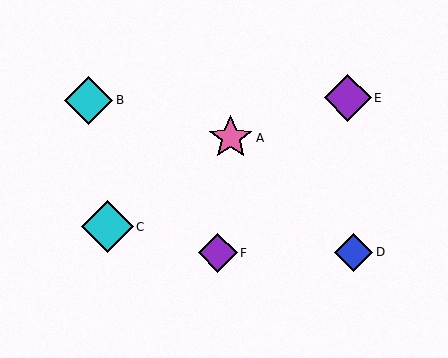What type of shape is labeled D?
Shape D is a blue diamond.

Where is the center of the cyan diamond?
The center of the cyan diamond is at (89, 100).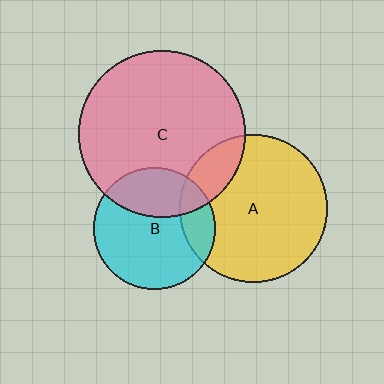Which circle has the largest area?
Circle C (pink).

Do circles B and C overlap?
Yes.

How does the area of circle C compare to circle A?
Approximately 1.3 times.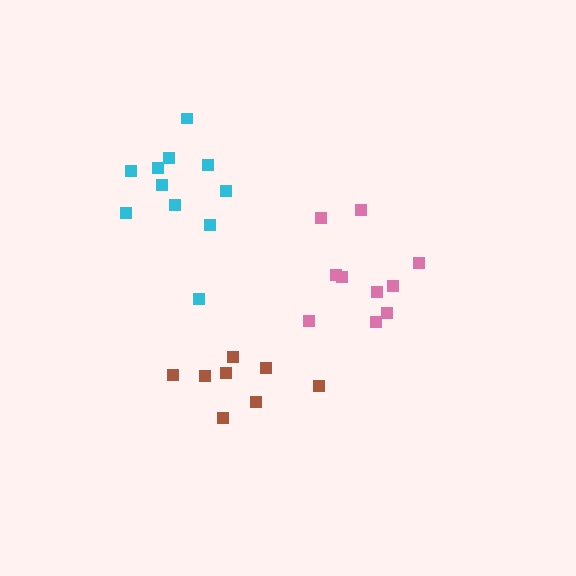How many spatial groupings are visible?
There are 3 spatial groupings.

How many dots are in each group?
Group 1: 11 dots, Group 2: 8 dots, Group 3: 10 dots (29 total).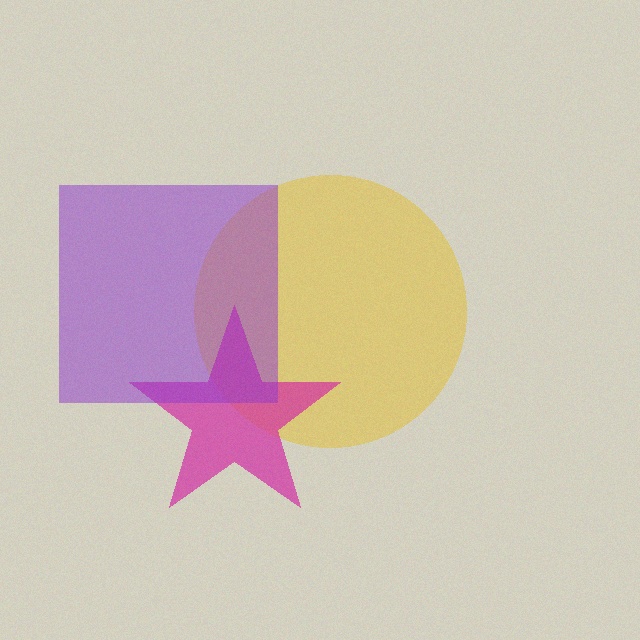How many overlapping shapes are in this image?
There are 3 overlapping shapes in the image.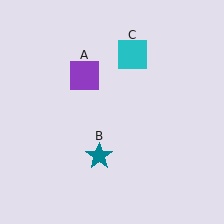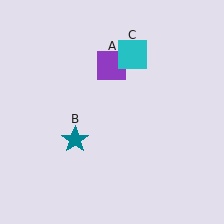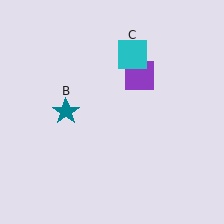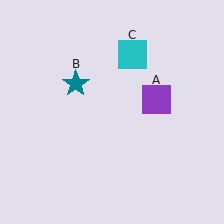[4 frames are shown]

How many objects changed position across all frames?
2 objects changed position: purple square (object A), teal star (object B).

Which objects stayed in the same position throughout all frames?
Cyan square (object C) remained stationary.